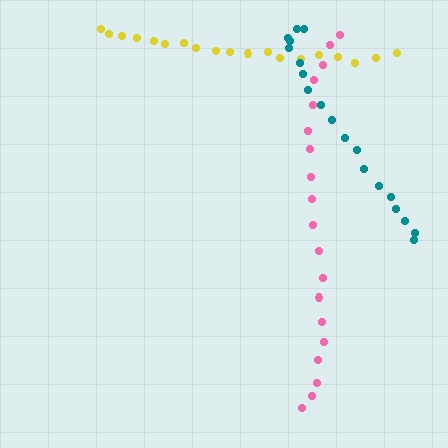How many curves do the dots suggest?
There are 3 distinct paths.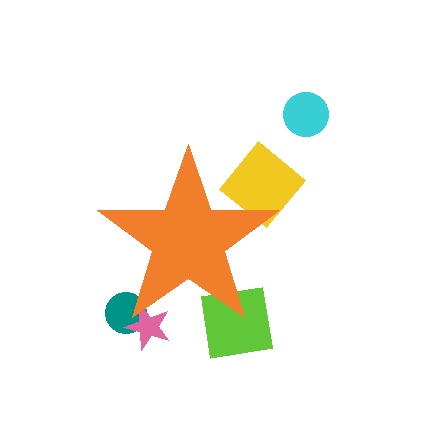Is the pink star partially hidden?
Yes, the pink star is partially hidden behind the orange star.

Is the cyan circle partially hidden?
No, the cyan circle is fully visible.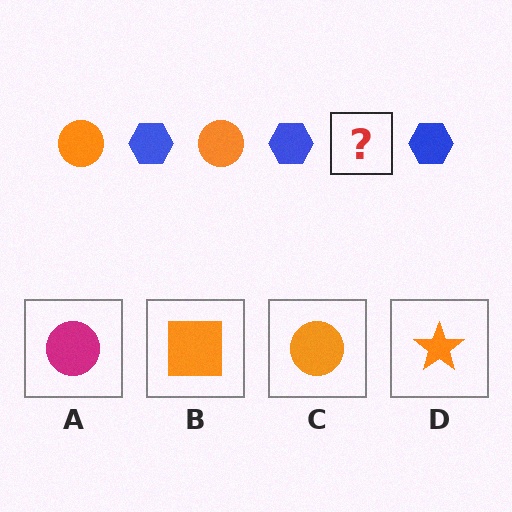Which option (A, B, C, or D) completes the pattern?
C.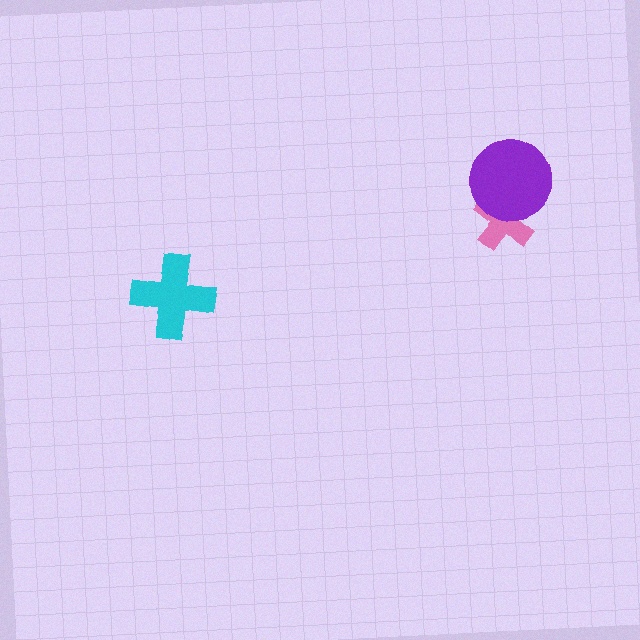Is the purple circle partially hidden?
No, no other shape covers it.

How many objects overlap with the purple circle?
1 object overlaps with the purple circle.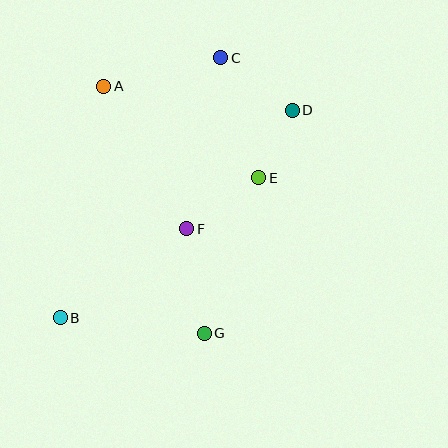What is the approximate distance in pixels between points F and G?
The distance between F and G is approximately 106 pixels.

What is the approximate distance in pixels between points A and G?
The distance between A and G is approximately 266 pixels.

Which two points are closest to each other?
Points D and E are closest to each other.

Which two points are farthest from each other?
Points B and D are farthest from each other.